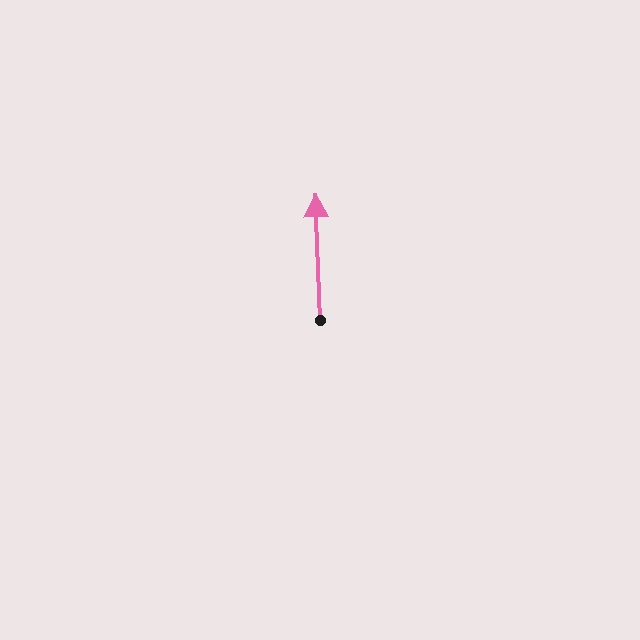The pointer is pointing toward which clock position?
Roughly 12 o'clock.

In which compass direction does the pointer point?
North.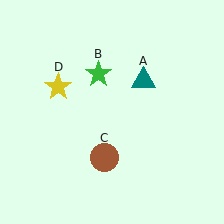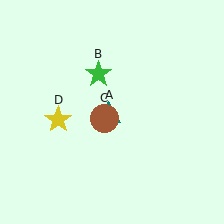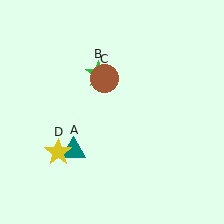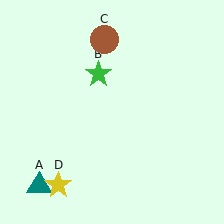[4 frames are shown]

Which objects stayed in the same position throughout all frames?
Green star (object B) remained stationary.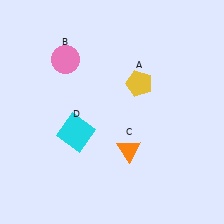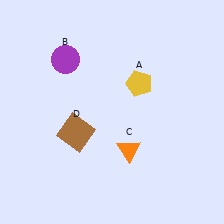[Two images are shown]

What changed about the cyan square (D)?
In Image 1, D is cyan. In Image 2, it changed to brown.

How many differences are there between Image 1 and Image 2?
There are 2 differences between the two images.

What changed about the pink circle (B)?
In Image 1, B is pink. In Image 2, it changed to purple.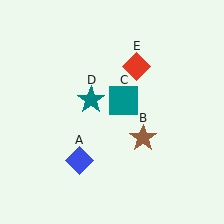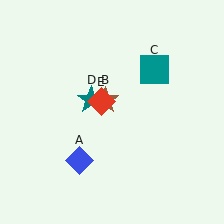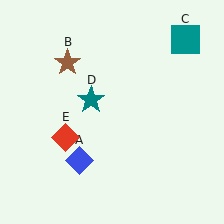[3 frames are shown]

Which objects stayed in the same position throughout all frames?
Blue diamond (object A) and teal star (object D) remained stationary.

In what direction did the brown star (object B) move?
The brown star (object B) moved up and to the left.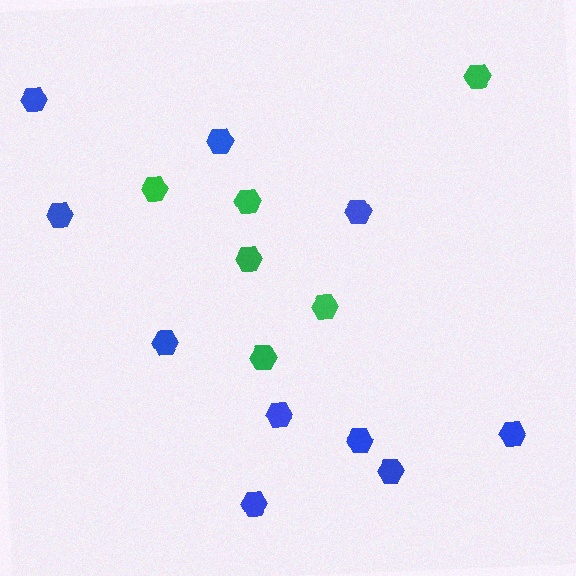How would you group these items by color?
There are 2 groups: one group of green hexagons (6) and one group of blue hexagons (10).